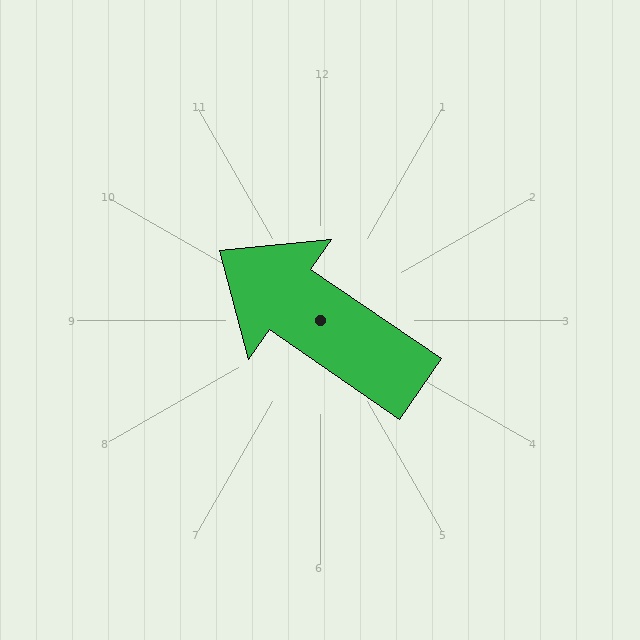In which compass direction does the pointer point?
Northwest.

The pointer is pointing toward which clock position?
Roughly 10 o'clock.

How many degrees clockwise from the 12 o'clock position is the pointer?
Approximately 305 degrees.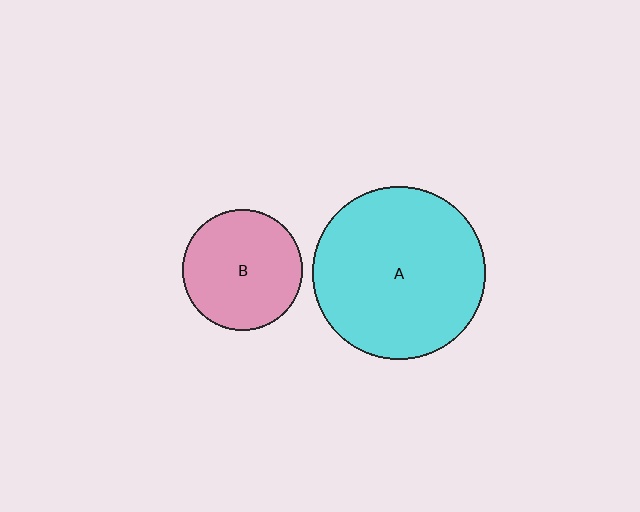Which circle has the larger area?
Circle A (cyan).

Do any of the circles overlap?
No, none of the circles overlap.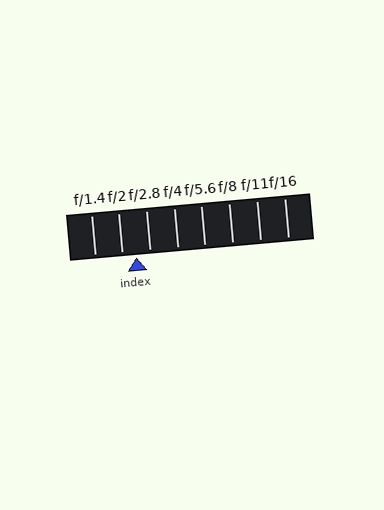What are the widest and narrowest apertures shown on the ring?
The widest aperture shown is f/1.4 and the narrowest is f/16.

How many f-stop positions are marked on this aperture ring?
There are 8 f-stop positions marked.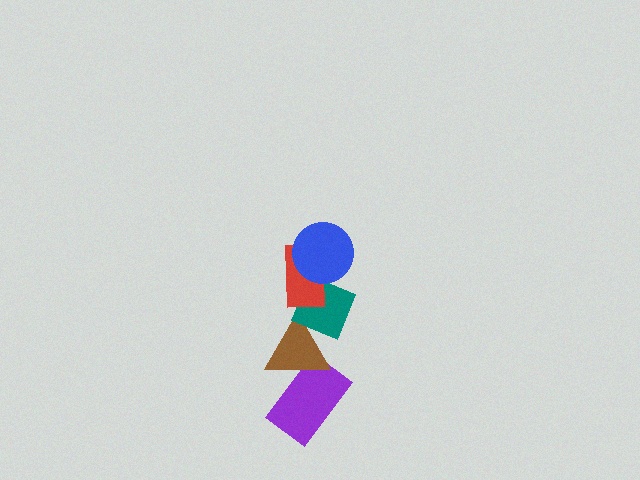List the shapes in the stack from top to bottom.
From top to bottom: the blue circle, the red rectangle, the teal diamond, the brown triangle, the purple rectangle.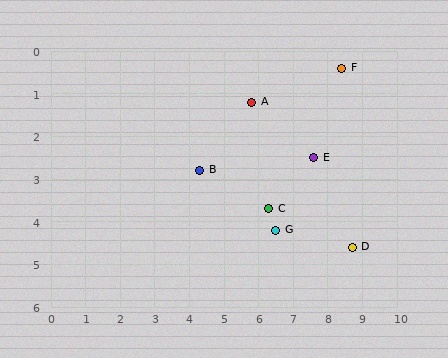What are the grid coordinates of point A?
Point A is at approximately (5.8, 1.2).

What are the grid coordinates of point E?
Point E is at approximately (7.6, 2.5).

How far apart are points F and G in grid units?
Points F and G are about 4.2 grid units apart.